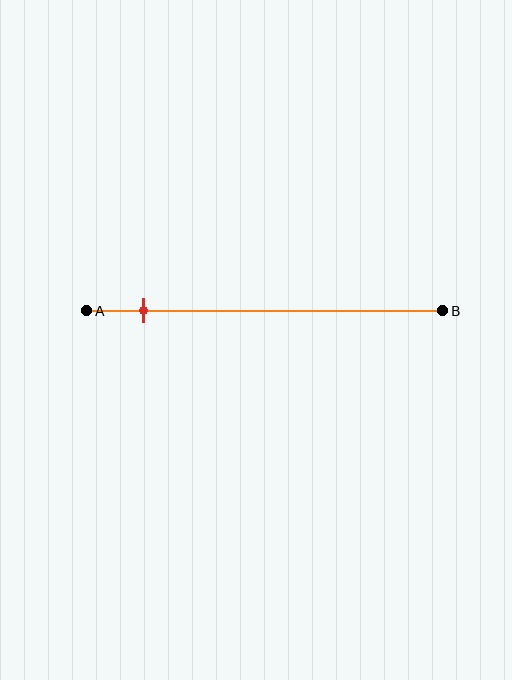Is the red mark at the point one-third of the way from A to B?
No, the mark is at about 15% from A, not at the 33% one-third point.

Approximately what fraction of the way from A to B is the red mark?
The red mark is approximately 15% of the way from A to B.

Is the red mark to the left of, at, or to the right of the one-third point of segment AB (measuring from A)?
The red mark is to the left of the one-third point of segment AB.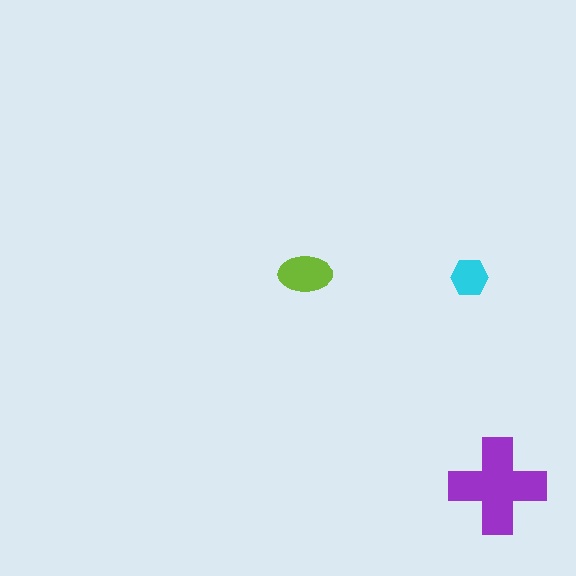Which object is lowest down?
The purple cross is bottommost.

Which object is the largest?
The purple cross.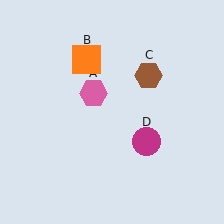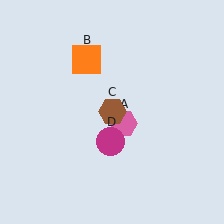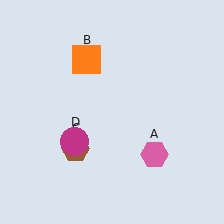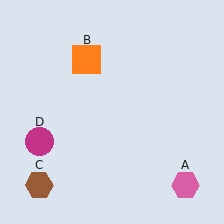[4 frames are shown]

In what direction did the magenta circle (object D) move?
The magenta circle (object D) moved left.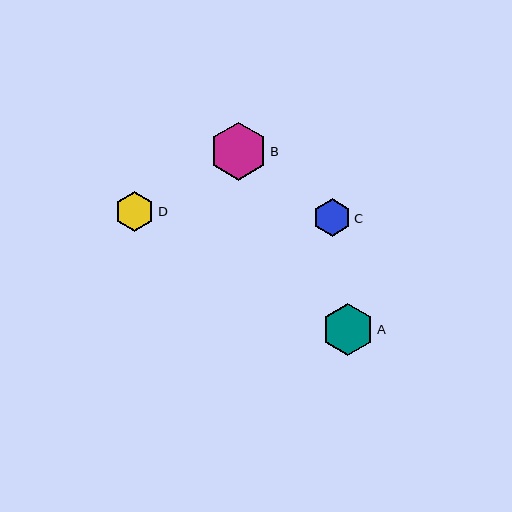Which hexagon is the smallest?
Hexagon C is the smallest with a size of approximately 38 pixels.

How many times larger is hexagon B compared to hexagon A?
Hexagon B is approximately 1.1 times the size of hexagon A.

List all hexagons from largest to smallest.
From largest to smallest: B, A, D, C.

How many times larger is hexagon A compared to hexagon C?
Hexagon A is approximately 1.4 times the size of hexagon C.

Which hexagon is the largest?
Hexagon B is the largest with a size of approximately 58 pixels.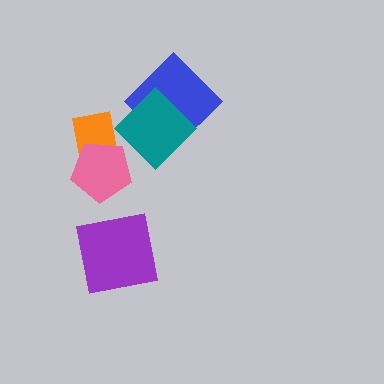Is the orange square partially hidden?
Yes, it is partially covered by another shape.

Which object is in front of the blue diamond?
The teal diamond is in front of the blue diamond.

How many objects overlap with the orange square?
2 objects overlap with the orange square.